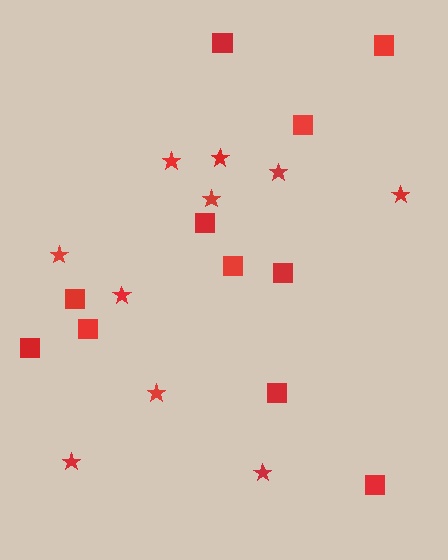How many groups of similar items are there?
There are 2 groups: one group of squares (11) and one group of stars (10).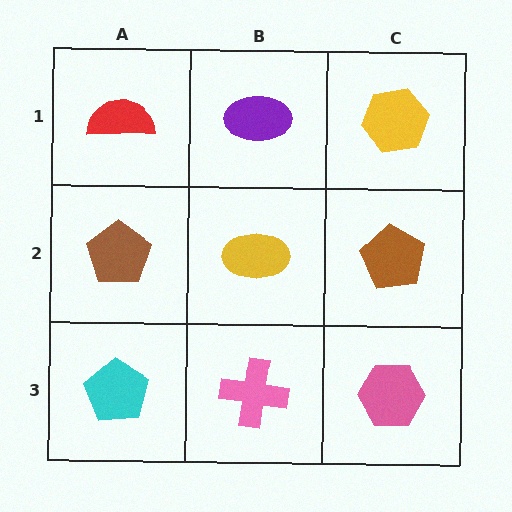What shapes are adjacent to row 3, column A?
A brown pentagon (row 2, column A), a pink cross (row 3, column B).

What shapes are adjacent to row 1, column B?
A yellow ellipse (row 2, column B), a red semicircle (row 1, column A), a yellow hexagon (row 1, column C).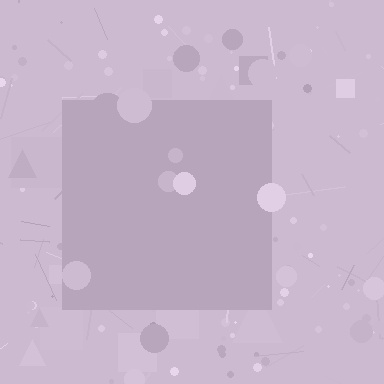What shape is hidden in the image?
A square is hidden in the image.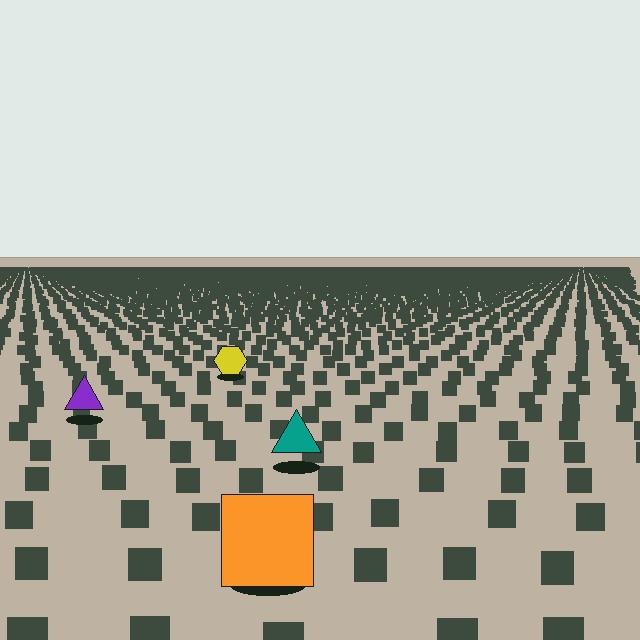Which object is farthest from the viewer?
The yellow hexagon is farthest from the viewer. It appears smaller and the ground texture around it is denser.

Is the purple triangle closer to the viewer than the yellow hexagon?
Yes. The purple triangle is closer — you can tell from the texture gradient: the ground texture is coarser near it.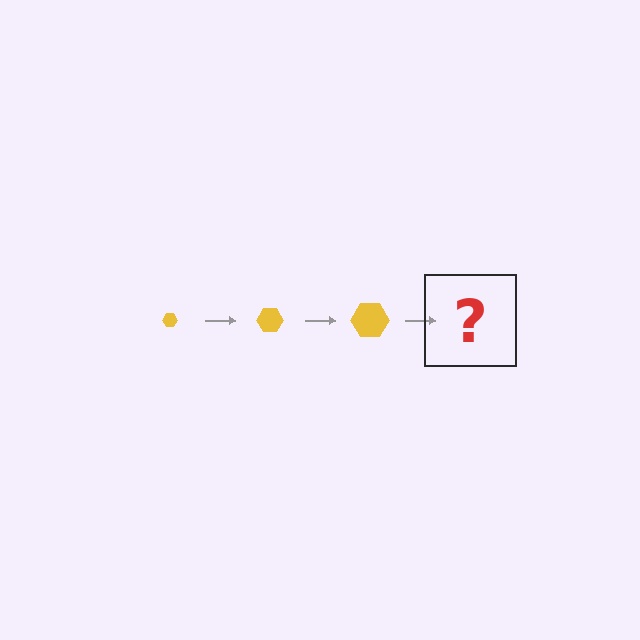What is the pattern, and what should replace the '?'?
The pattern is that the hexagon gets progressively larger each step. The '?' should be a yellow hexagon, larger than the previous one.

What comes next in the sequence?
The next element should be a yellow hexagon, larger than the previous one.